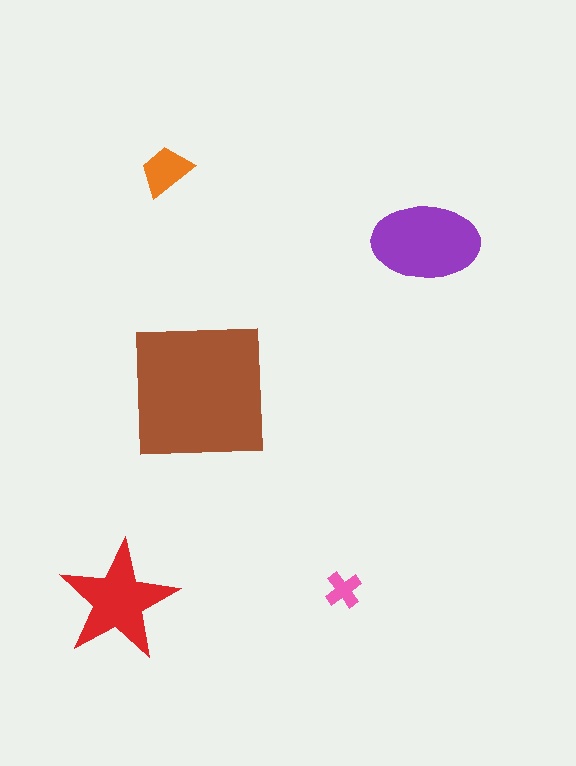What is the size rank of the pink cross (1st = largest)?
5th.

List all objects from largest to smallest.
The brown square, the purple ellipse, the red star, the orange trapezoid, the pink cross.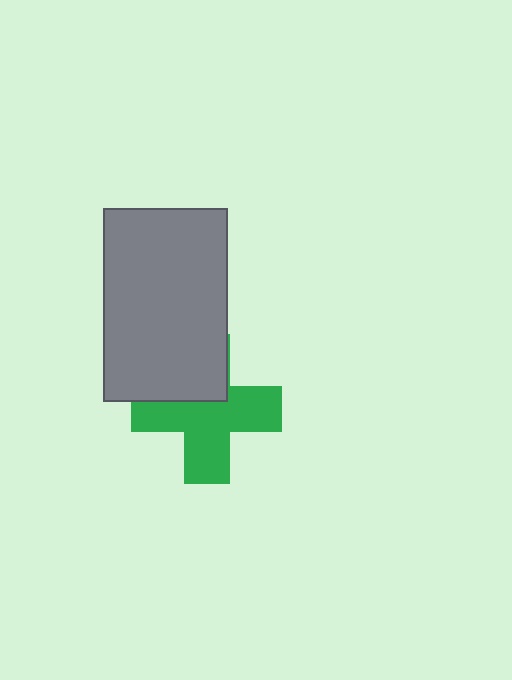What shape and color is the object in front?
The object in front is a gray rectangle.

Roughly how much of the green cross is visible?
Most of it is visible (roughly 67%).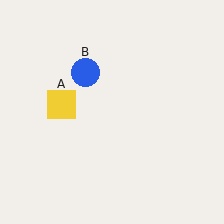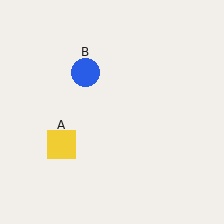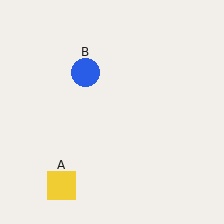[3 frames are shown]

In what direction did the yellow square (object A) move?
The yellow square (object A) moved down.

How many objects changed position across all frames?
1 object changed position: yellow square (object A).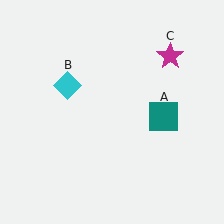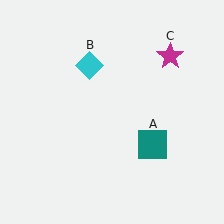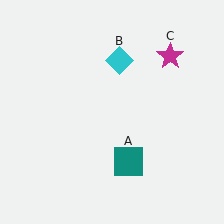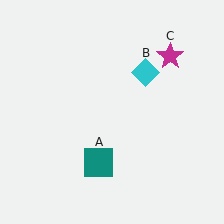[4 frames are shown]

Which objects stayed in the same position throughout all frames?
Magenta star (object C) remained stationary.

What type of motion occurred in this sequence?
The teal square (object A), cyan diamond (object B) rotated clockwise around the center of the scene.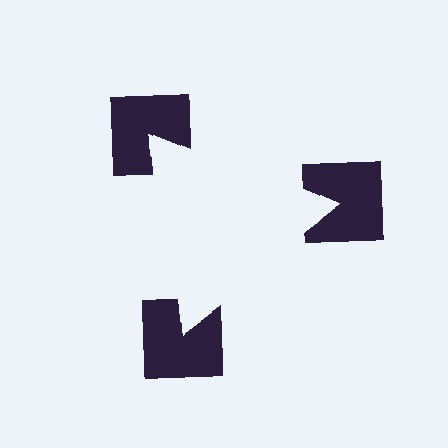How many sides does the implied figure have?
3 sides.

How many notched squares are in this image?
There are 3 — one at each vertex of the illusory triangle.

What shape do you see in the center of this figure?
An illusory triangle — its edges are inferred from the aligned wedge cuts in the notched squares, not physically drawn.